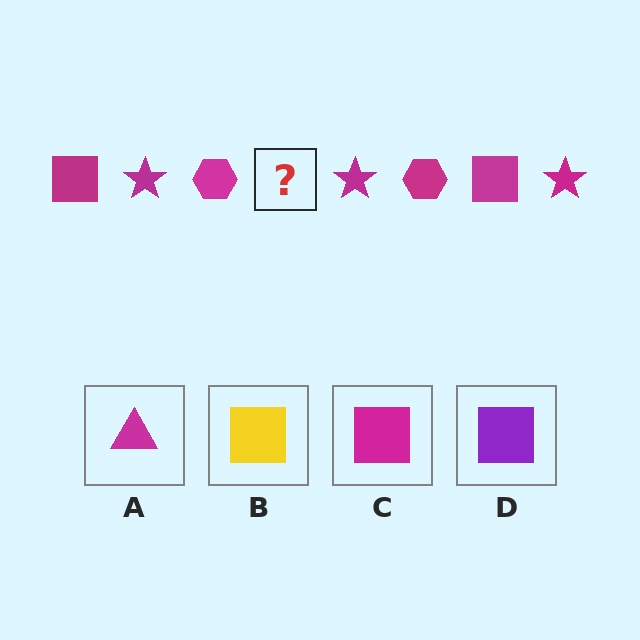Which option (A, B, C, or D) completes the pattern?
C.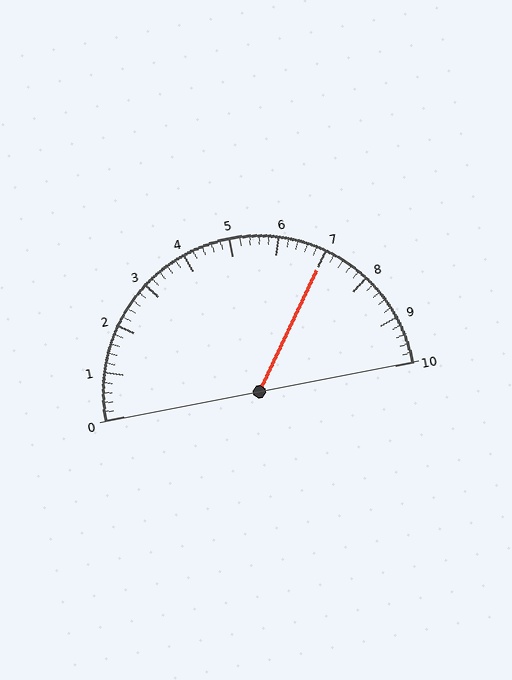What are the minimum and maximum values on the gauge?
The gauge ranges from 0 to 10.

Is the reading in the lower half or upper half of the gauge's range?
The reading is in the upper half of the range (0 to 10).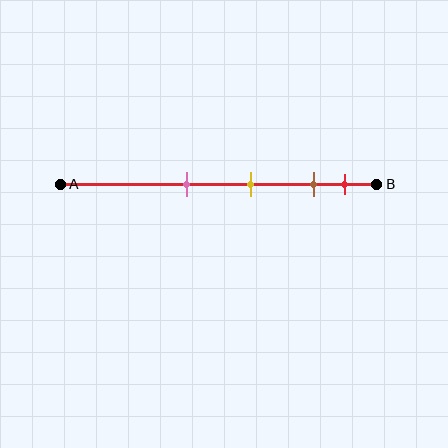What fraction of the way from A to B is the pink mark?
The pink mark is approximately 40% (0.4) of the way from A to B.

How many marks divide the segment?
There are 4 marks dividing the segment.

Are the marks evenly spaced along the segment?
No, the marks are not evenly spaced.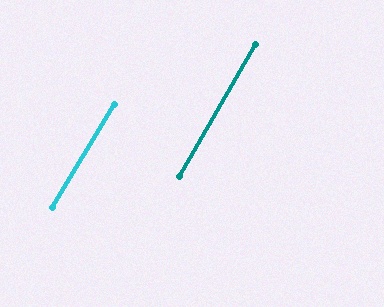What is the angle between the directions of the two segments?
Approximately 1 degree.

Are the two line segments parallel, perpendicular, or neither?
Parallel — their directions differ by only 1.2°.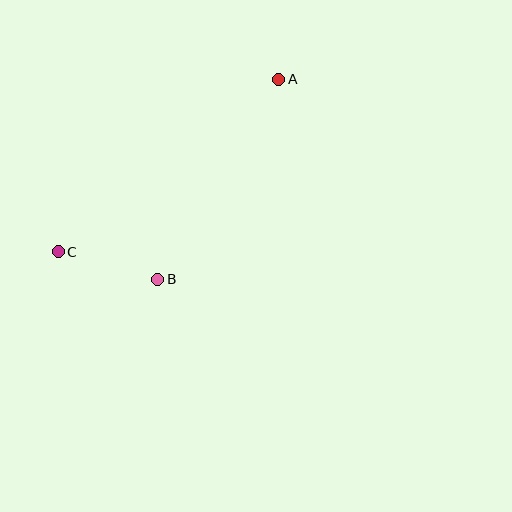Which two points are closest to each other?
Points B and C are closest to each other.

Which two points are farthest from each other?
Points A and C are farthest from each other.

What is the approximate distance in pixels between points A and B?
The distance between A and B is approximately 233 pixels.